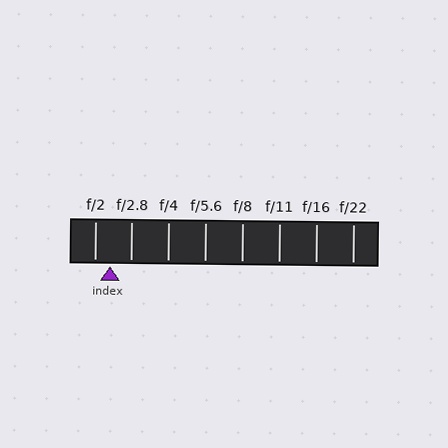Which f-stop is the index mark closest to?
The index mark is closest to f/2.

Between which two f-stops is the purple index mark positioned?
The index mark is between f/2 and f/2.8.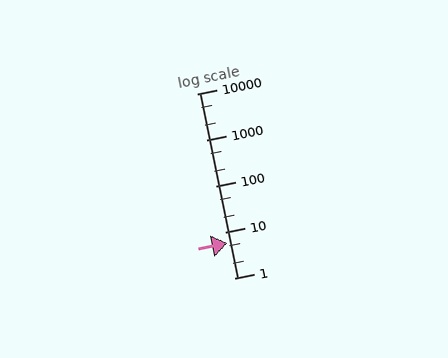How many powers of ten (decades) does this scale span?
The scale spans 4 decades, from 1 to 10000.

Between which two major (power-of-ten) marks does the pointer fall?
The pointer is between 1 and 10.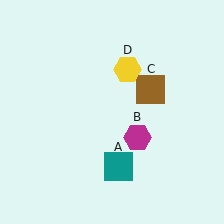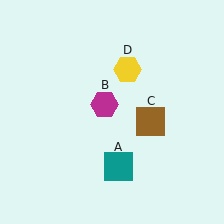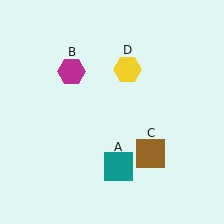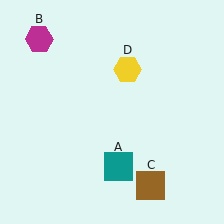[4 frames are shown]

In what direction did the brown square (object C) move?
The brown square (object C) moved down.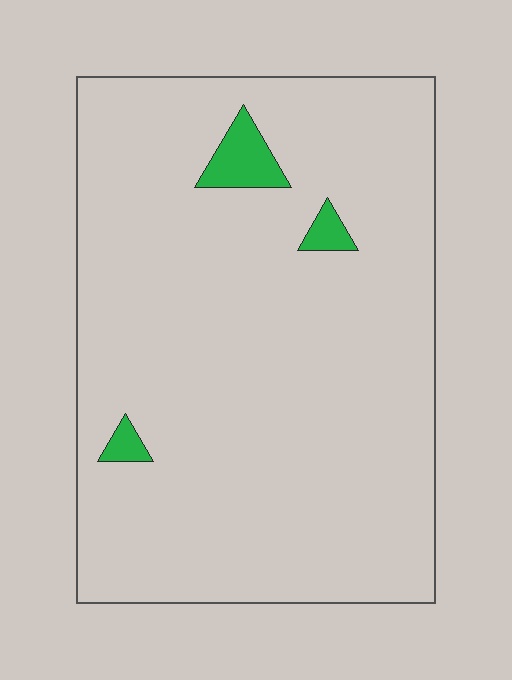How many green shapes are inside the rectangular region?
3.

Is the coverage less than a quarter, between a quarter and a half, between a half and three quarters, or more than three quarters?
Less than a quarter.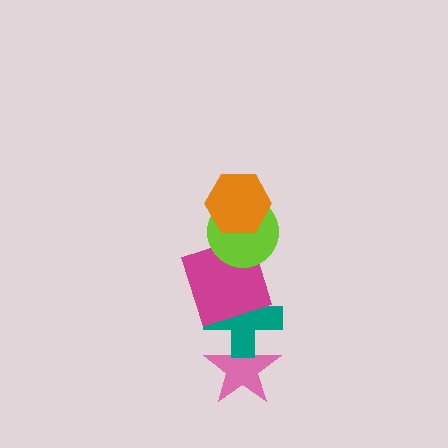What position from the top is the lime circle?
The lime circle is 2nd from the top.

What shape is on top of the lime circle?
The orange hexagon is on top of the lime circle.